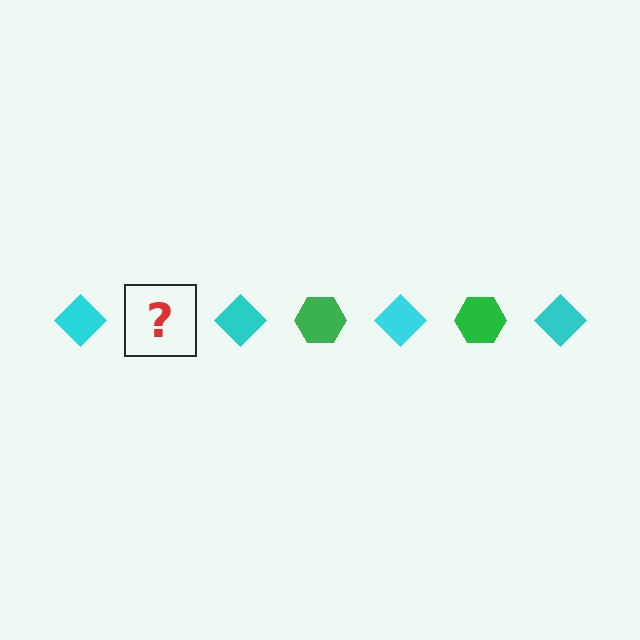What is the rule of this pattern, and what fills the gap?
The rule is that the pattern alternates between cyan diamond and green hexagon. The gap should be filled with a green hexagon.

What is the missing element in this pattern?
The missing element is a green hexagon.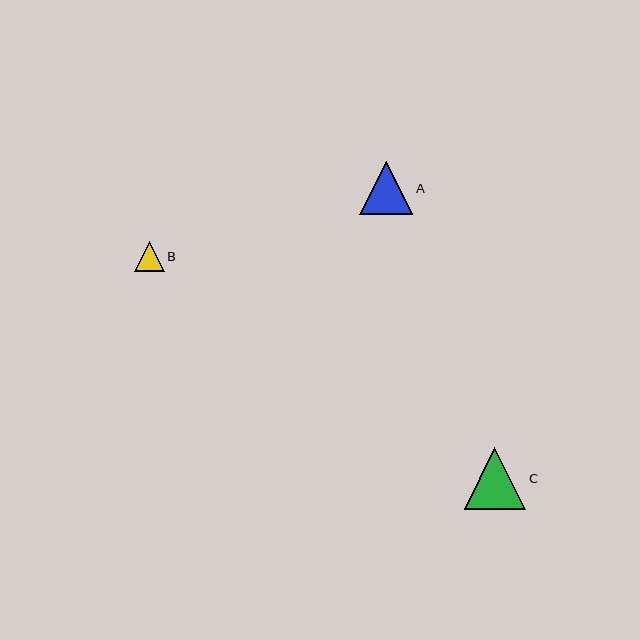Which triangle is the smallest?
Triangle B is the smallest with a size of approximately 30 pixels.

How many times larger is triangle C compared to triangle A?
Triangle C is approximately 1.2 times the size of triangle A.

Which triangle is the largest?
Triangle C is the largest with a size of approximately 62 pixels.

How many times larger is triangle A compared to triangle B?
Triangle A is approximately 1.8 times the size of triangle B.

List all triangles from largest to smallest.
From largest to smallest: C, A, B.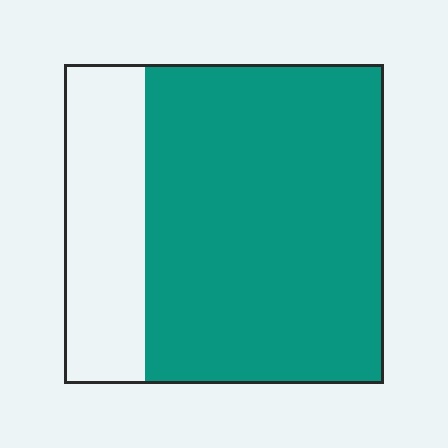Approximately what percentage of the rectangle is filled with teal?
Approximately 75%.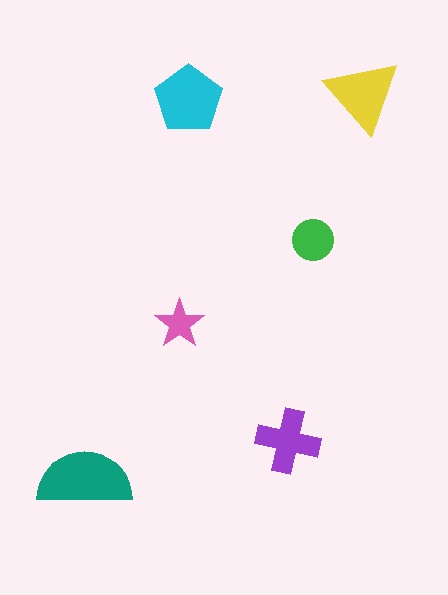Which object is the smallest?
The pink star.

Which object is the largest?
The teal semicircle.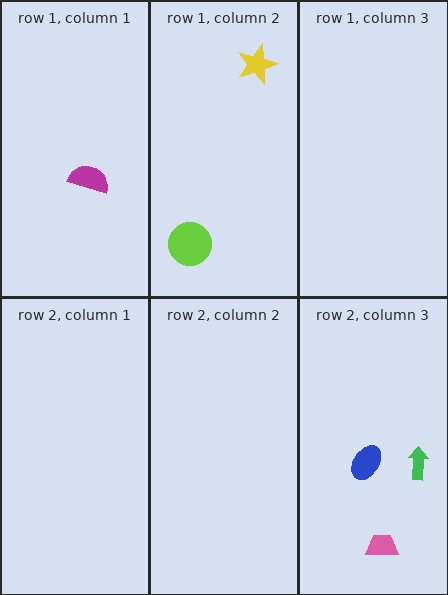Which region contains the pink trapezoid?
The row 2, column 3 region.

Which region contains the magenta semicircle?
The row 1, column 1 region.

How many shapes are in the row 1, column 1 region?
1.